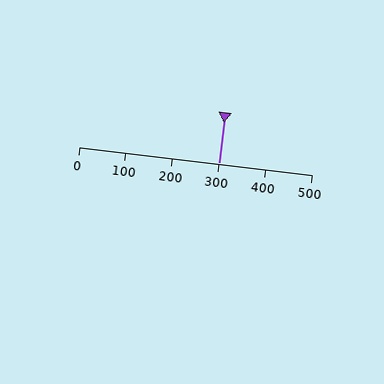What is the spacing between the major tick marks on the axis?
The major ticks are spaced 100 apart.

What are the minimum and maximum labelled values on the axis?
The axis runs from 0 to 500.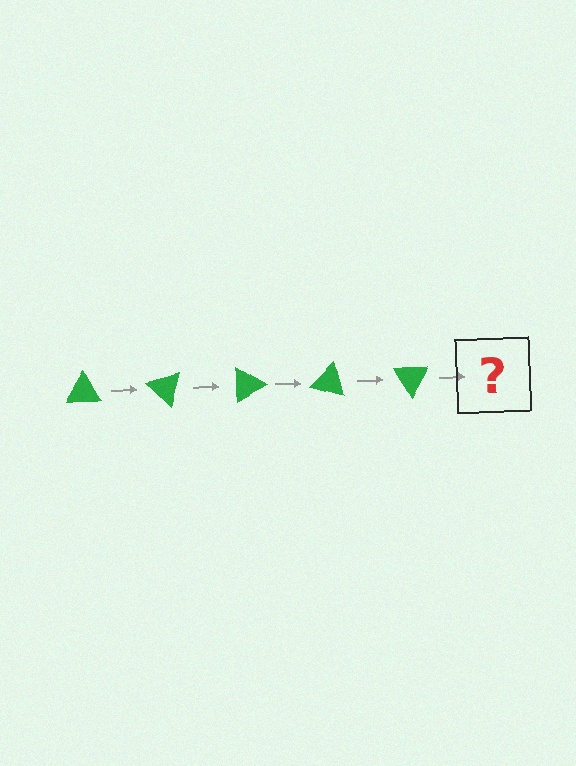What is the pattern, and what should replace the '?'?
The pattern is that the triangle rotates 45 degrees each step. The '?' should be a green triangle rotated 225 degrees.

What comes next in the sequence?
The next element should be a green triangle rotated 225 degrees.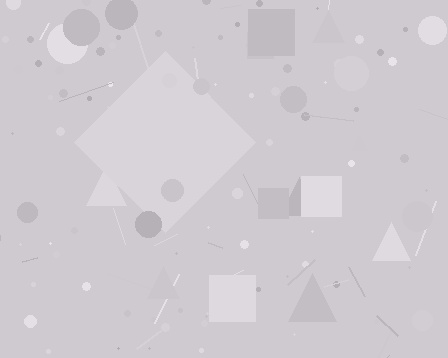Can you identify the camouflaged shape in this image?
The camouflaged shape is a diamond.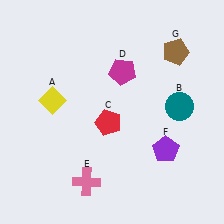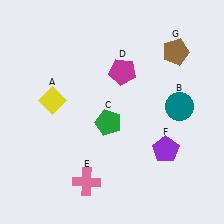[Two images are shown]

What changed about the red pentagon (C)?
In Image 1, C is red. In Image 2, it changed to green.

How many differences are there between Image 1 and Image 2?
There is 1 difference between the two images.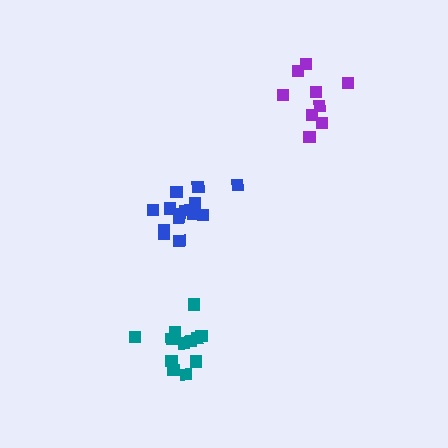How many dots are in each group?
Group 1: 14 dots, Group 2: 12 dots, Group 3: 9 dots (35 total).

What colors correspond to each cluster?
The clusters are colored: blue, teal, purple.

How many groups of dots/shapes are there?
There are 3 groups.